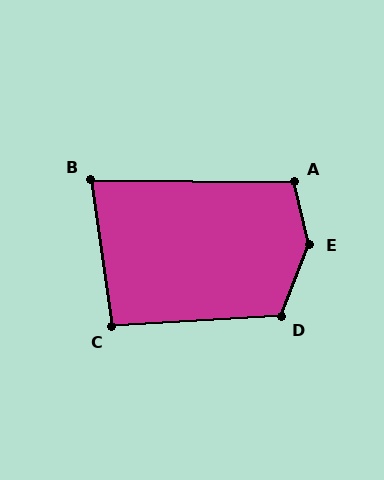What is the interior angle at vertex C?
Approximately 95 degrees (approximately right).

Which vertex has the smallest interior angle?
B, at approximately 81 degrees.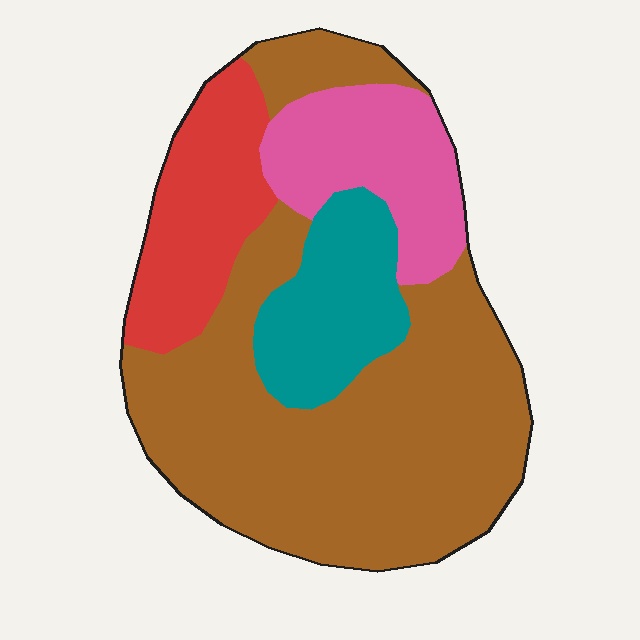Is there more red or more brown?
Brown.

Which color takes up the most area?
Brown, at roughly 55%.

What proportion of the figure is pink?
Pink covers about 15% of the figure.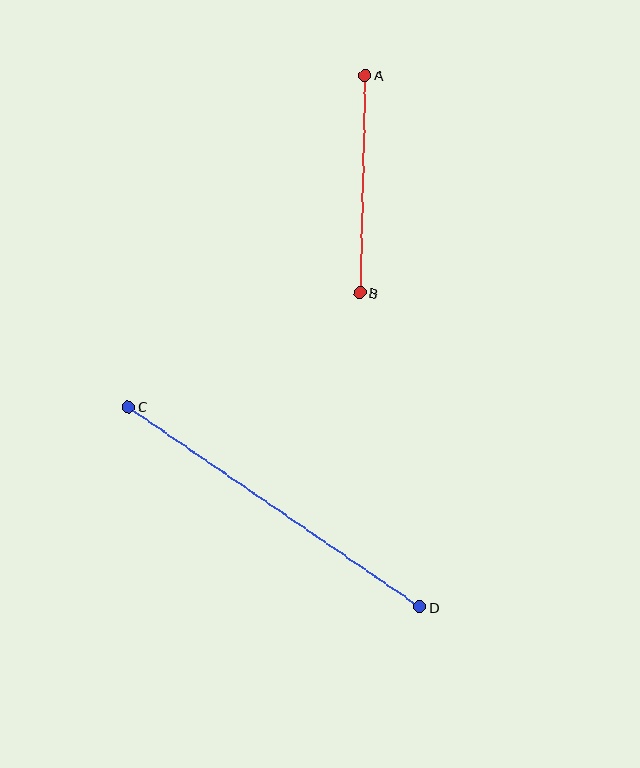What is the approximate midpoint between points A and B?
The midpoint is at approximately (362, 184) pixels.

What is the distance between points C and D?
The distance is approximately 354 pixels.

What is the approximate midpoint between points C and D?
The midpoint is at approximately (274, 507) pixels.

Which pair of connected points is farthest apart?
Points C and D are farthest apart.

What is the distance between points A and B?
The distance is approximately 218 pixels.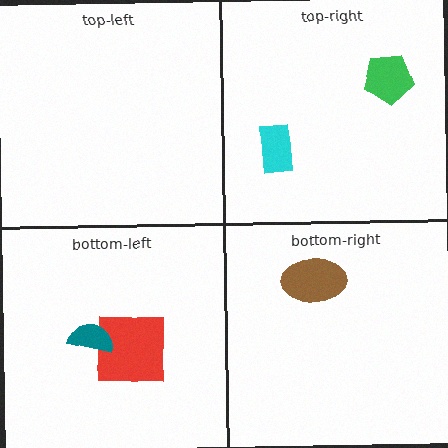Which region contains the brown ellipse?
The bottom-right region.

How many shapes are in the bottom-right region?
1.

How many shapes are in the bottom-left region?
2.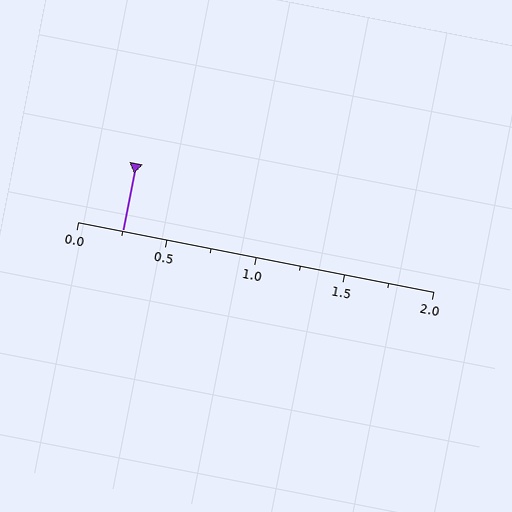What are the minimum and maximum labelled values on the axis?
The axis runs from 0.0 to 2.0.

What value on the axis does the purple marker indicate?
The marker indicates approximately 0.25.